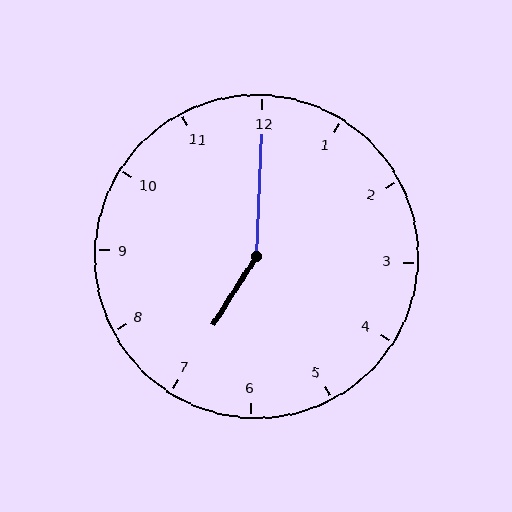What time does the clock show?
7:00.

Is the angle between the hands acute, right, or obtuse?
It is obtuse.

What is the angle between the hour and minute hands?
Approximately 150 degrees.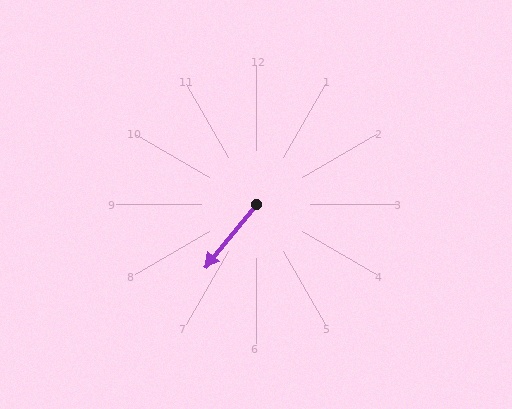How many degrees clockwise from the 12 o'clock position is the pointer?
Approximately 219 degrees.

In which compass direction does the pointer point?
Southwest.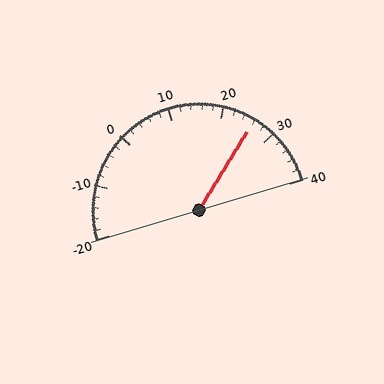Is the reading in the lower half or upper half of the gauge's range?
The reading is in the upper half of the range (-20 to 40).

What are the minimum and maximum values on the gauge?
The gauge ranges from -20 to 40.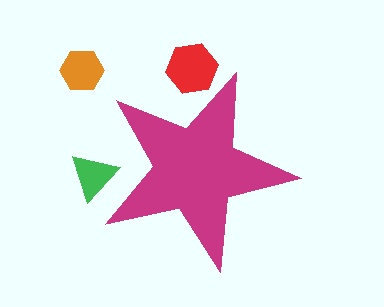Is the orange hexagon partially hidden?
No, the orange hexagon is fully visible.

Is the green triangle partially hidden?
Yes, the green triangle is partially hidden behind the magenta star.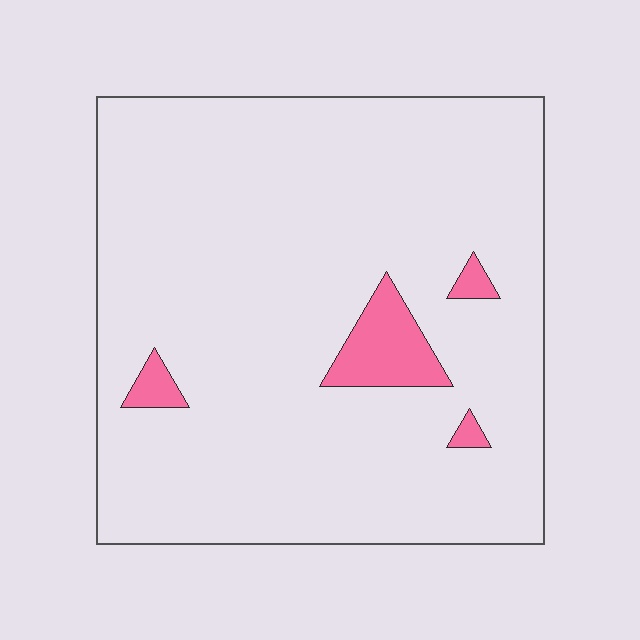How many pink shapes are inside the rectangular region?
4.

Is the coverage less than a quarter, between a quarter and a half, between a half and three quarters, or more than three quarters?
Less than a quarter.